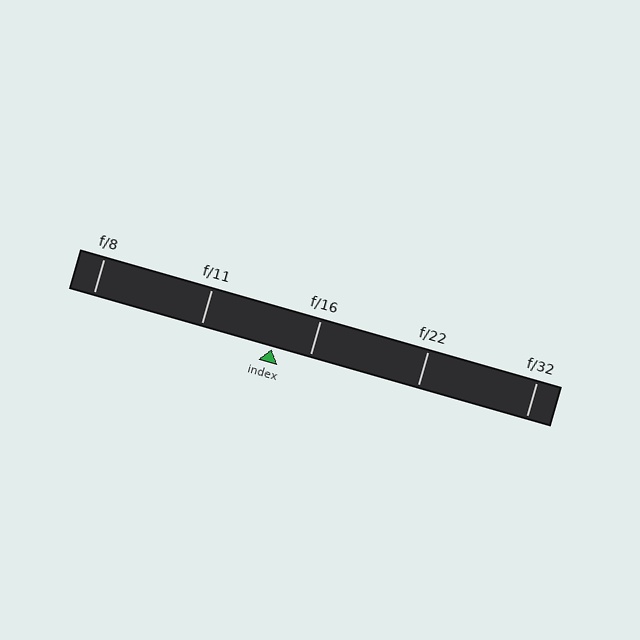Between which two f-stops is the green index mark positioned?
The index mark is between f/11 and f/16.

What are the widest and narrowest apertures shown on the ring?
The widest aperture shown is f/8 and the narrowest is f/32.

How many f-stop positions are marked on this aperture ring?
There are 5 f-stop positions marked.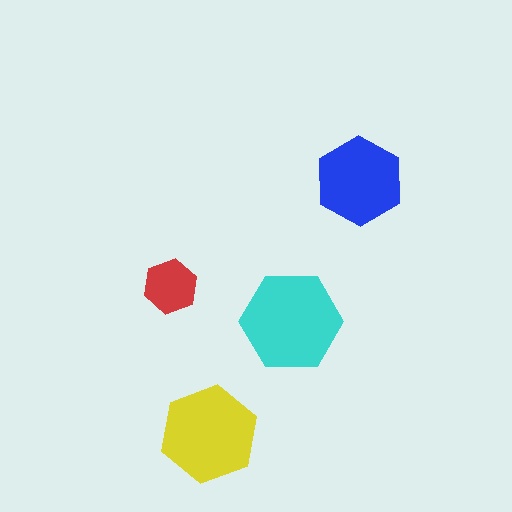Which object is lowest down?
The yellow hexagon is bottommost.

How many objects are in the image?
There are 4 objects in the image.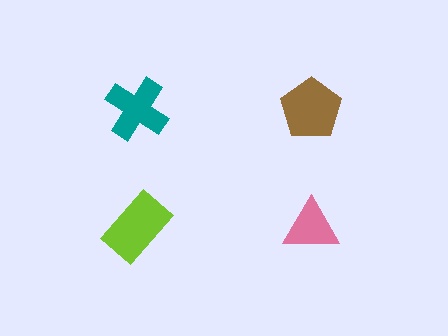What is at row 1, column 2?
A brown pentagon.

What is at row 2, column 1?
A lime rectangle.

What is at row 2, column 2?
A pink triangle.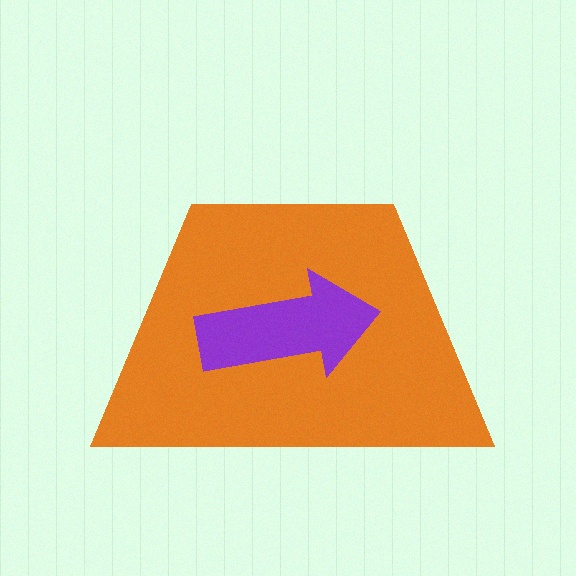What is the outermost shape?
The orange trapezoid.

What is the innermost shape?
The purple arrow.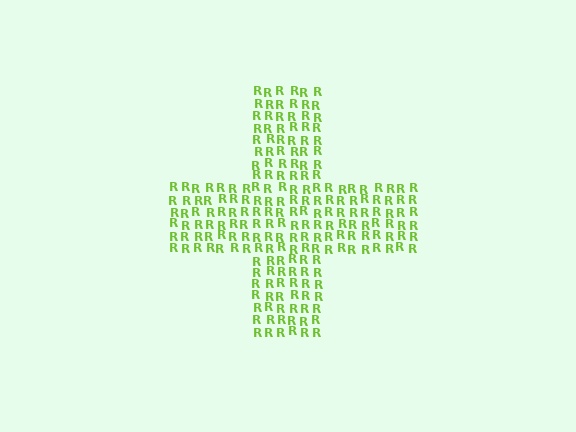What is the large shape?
The large shape is a cross.